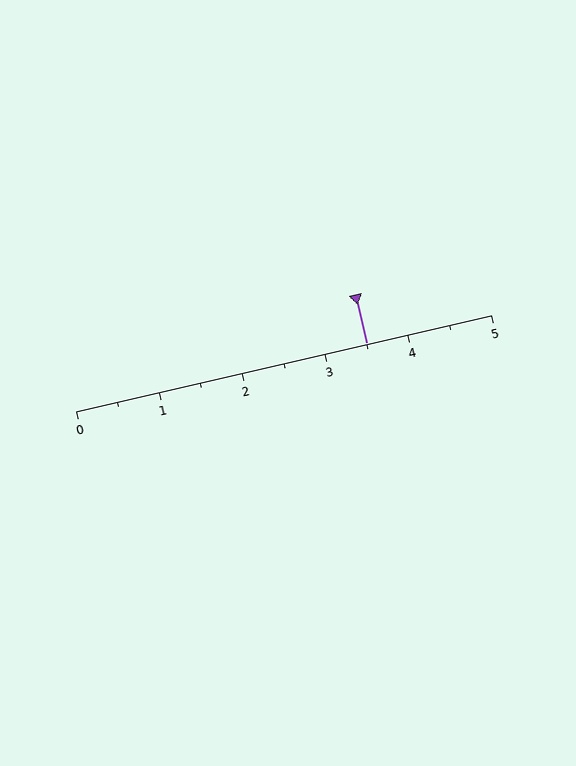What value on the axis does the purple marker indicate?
The marker indicates approximately 3.5.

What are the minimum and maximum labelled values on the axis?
The axis runs from 0 to 5.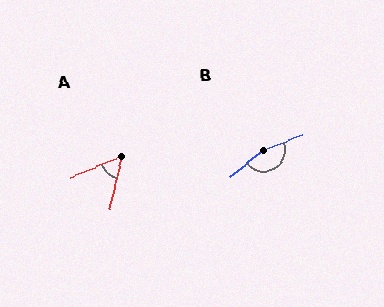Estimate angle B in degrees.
Approximately 161 degrees.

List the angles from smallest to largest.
A (55°), B (161°).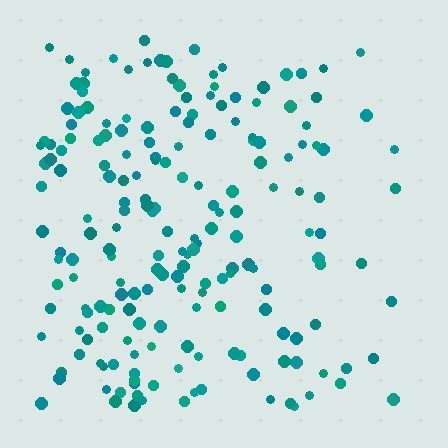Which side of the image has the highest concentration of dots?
The left.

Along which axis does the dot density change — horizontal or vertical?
Horizontal.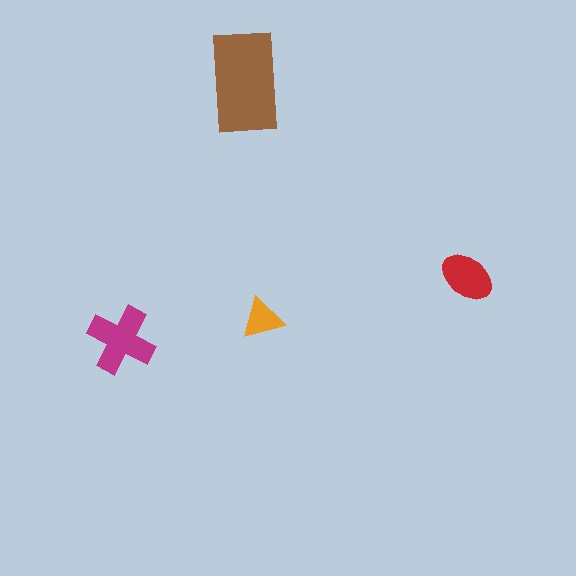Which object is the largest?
The brown rectangle.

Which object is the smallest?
The orange triangle.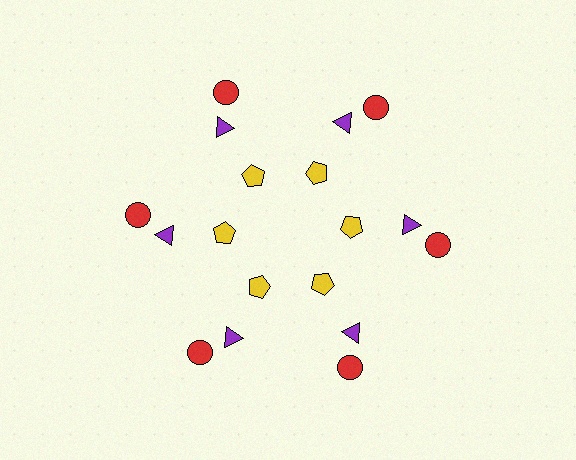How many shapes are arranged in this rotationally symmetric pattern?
There are 18 shapes, arranged in 6 groups of 3.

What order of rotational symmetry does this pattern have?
This pattern has 6-fold rotational symmetry.